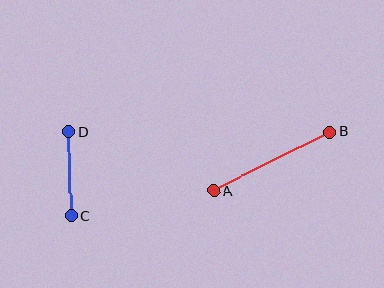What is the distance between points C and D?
The distance is approximately 84 pixels.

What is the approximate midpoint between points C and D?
The midpoint is at approximately (70, 174) pixels.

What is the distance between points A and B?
The distance is approximately 130 pixels.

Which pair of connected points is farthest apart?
Points A and B are farthest apart.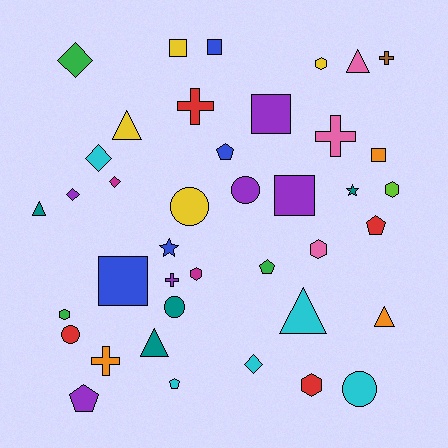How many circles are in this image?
There are 5 circles.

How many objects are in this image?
There are 40 objects.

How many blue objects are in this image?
There are 4 blue objects.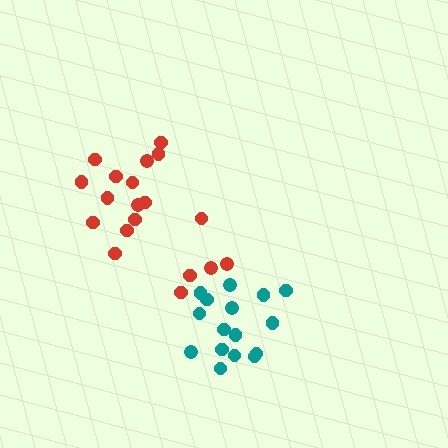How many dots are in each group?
Group 1: 16 dots, Group 2: 19 dots (35 total).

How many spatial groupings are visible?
There are 2 spatial groupings.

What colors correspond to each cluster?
The clusters are colored: teal, red.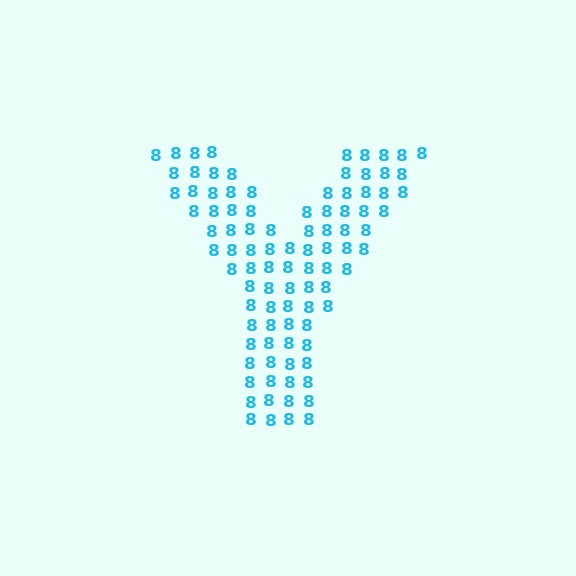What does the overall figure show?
The overall figure shows the letter Y.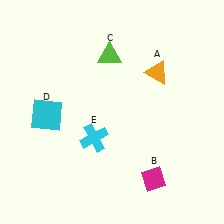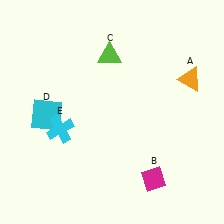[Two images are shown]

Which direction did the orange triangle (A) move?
The orange triangle (A) moved right.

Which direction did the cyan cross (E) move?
The cyan cross (E) moved left.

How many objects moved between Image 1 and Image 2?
2 objects moved between the two images.